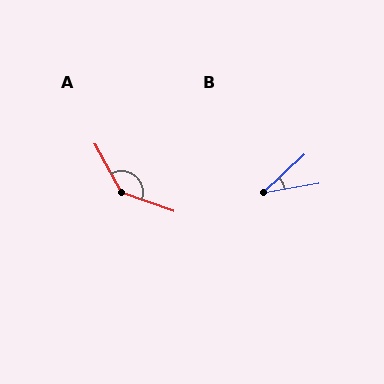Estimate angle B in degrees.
Approximately 33 degrees.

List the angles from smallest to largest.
B (33°), A (138°).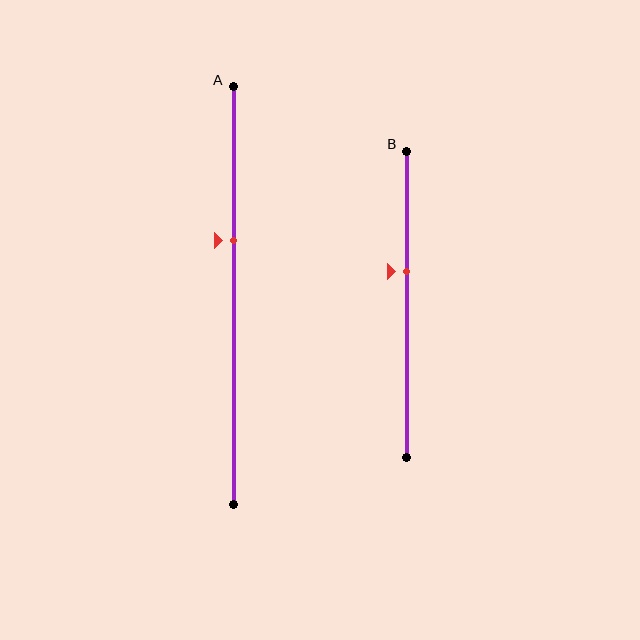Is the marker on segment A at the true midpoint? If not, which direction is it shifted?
No, the marker on segment A is shifted upward by about 13% of the segment length.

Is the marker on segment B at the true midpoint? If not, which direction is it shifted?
No, the marker on segment B is shifted upward by about 11% of the segment length.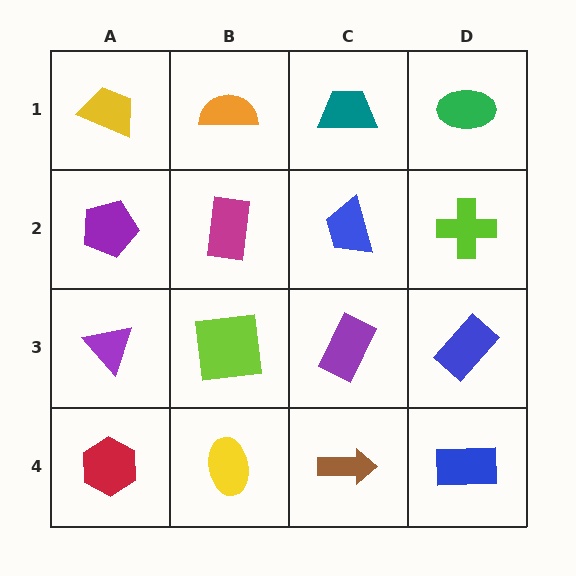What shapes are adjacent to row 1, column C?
A blue trapezoid (row 2, column C), an orange semicircle (row 1, column B), a green ellipse (row 1, column D).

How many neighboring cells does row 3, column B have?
4.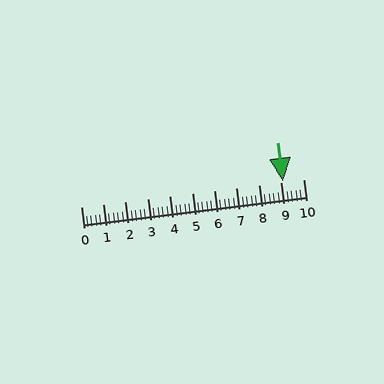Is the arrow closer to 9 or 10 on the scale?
The arrow is closer to 9.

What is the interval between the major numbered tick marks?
The major tick marks are spaced 1 units apart.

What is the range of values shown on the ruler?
The ruler shows values from 0 to 10.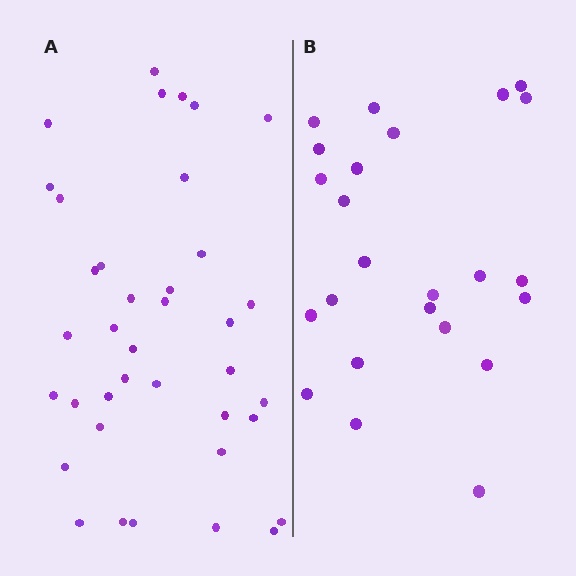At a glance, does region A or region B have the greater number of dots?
Region A (the left region) has more dots.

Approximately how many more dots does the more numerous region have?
Region A has approximately 15 more dots than region B.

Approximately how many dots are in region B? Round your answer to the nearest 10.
About 20 dots. (The exact count is 24, which rounds to 20.)